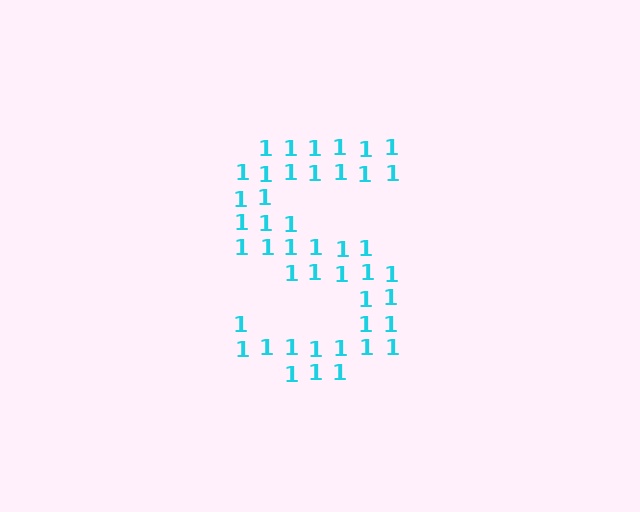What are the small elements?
The small elements are digit 1's.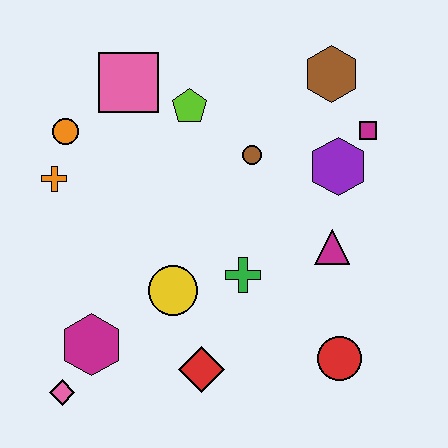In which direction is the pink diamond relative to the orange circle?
The pink diamond is below the orange circle.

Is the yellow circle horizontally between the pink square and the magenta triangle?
Yes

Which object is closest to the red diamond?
The yellow circle is closest to the red diamond.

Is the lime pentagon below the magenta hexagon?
No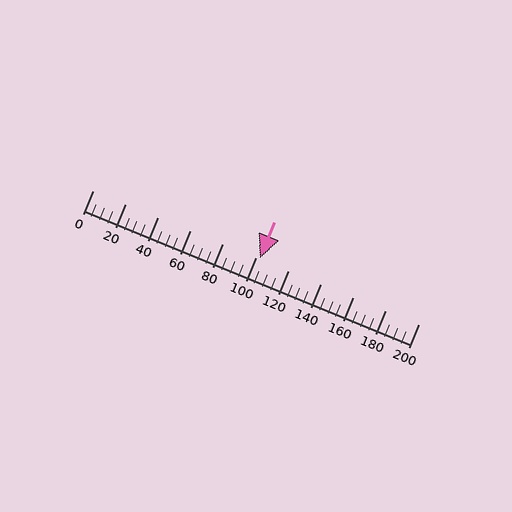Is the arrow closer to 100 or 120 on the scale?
The arrow is closer to 100.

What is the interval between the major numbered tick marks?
The major tick marks are spaced 20 units apart.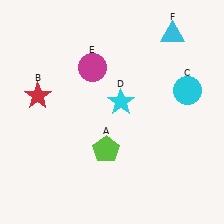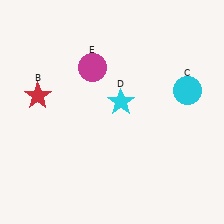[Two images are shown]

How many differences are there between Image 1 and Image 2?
There are 2 differences between the two images.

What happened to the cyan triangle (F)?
The cyan triangle (F) was removed in Image 2. It was in the top-right area of Image 1.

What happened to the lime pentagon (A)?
The lime pentagon (A) was removed in Image 2. It was in the bottom-left area of Image 1.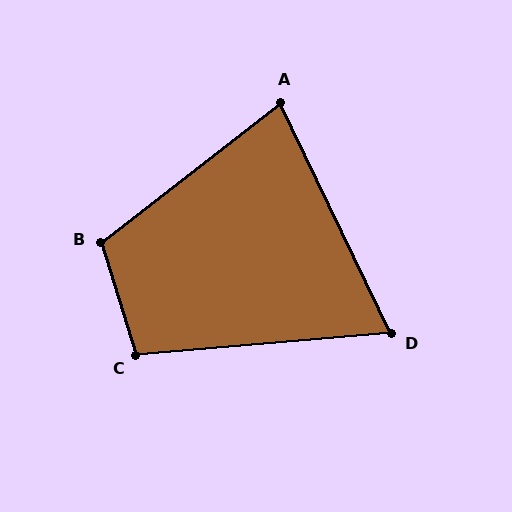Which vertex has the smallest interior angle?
D, at approximately 69 degrees.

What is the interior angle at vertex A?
Approximately 78 degrees (acute).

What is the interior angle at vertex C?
Approximately 102 degrees (obtuse).